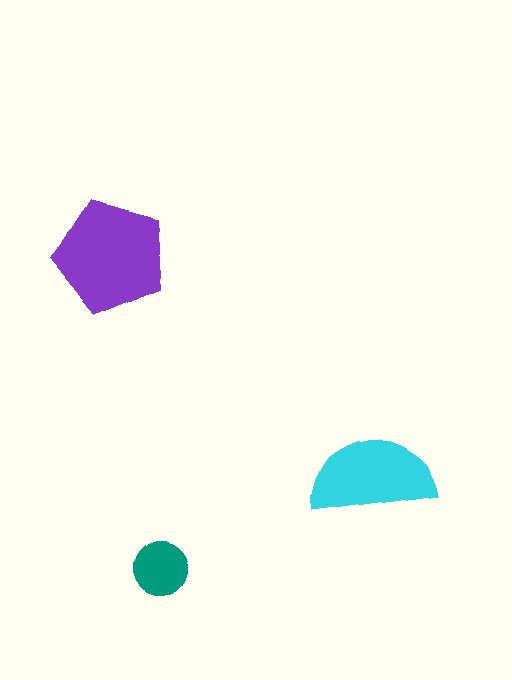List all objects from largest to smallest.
The purple pentagon, the cyan semicircle, the teal circle.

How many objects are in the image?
There are 3 objects in the image.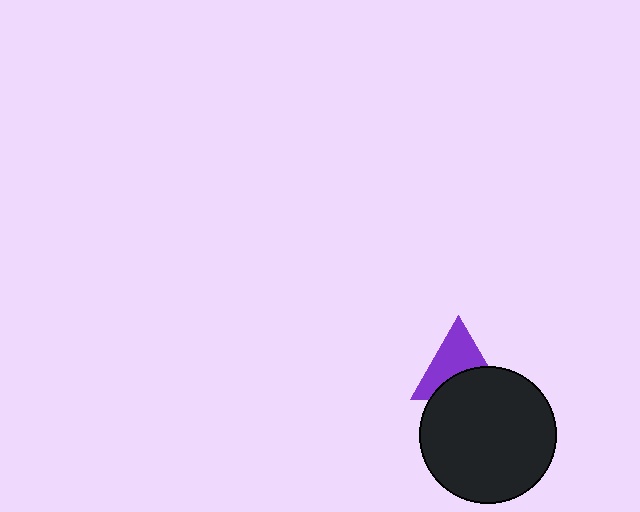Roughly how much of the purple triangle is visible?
About half of it is visible (roughly 58%).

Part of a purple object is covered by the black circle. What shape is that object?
It is a triangle.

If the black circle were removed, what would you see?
You would see the complete purple triangle.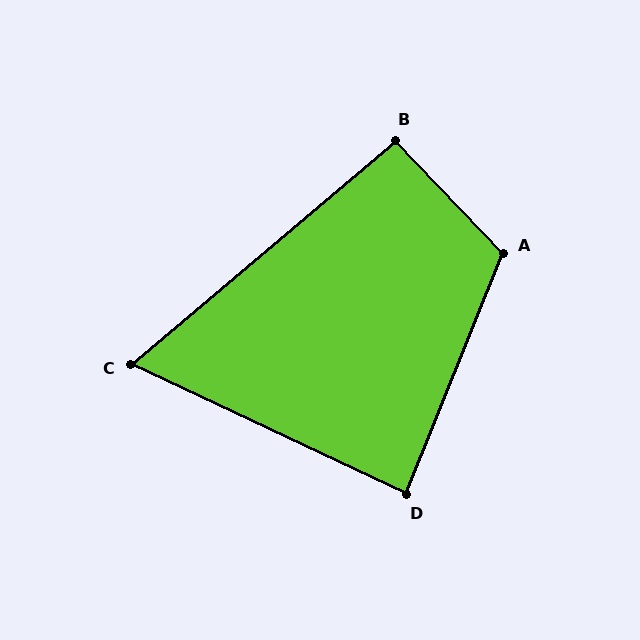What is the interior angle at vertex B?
Approximately 93 degrees (approximately right).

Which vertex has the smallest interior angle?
C, at approximately 65 degrees.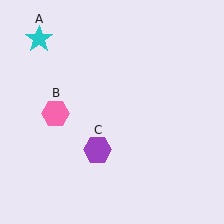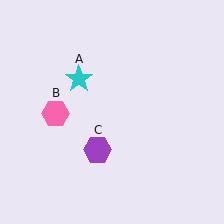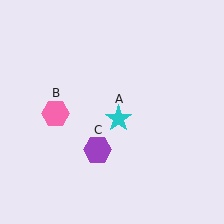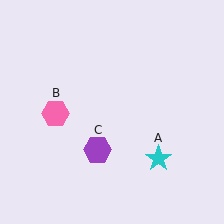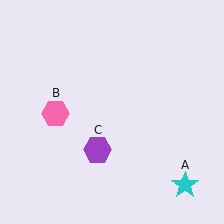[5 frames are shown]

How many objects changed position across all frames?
1 object changed position: cyan star (object A).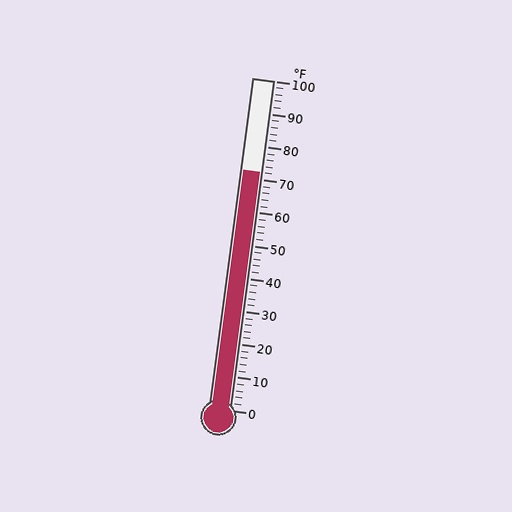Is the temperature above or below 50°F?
The temperature is above 50°F.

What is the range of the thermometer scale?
The thermometer scale ranges from 0°F to 100°F.